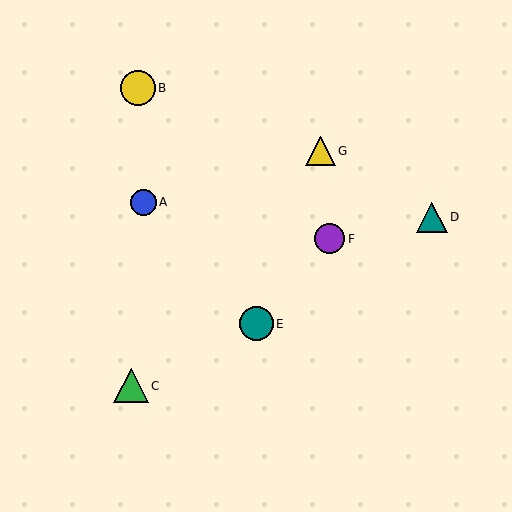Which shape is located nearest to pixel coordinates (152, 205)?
The blue circle (labeled A) at (143, 202) is nearest to that location.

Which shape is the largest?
The yellow circle (labeled B) is the largest.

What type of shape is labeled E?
Shape E is a teal circle.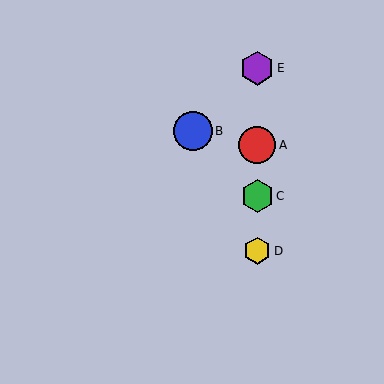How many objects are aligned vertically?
4 objects (A, C, D, E) are aligned vertically.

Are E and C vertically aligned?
Yes, both are at x≈257.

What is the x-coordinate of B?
Object B is at x≈193.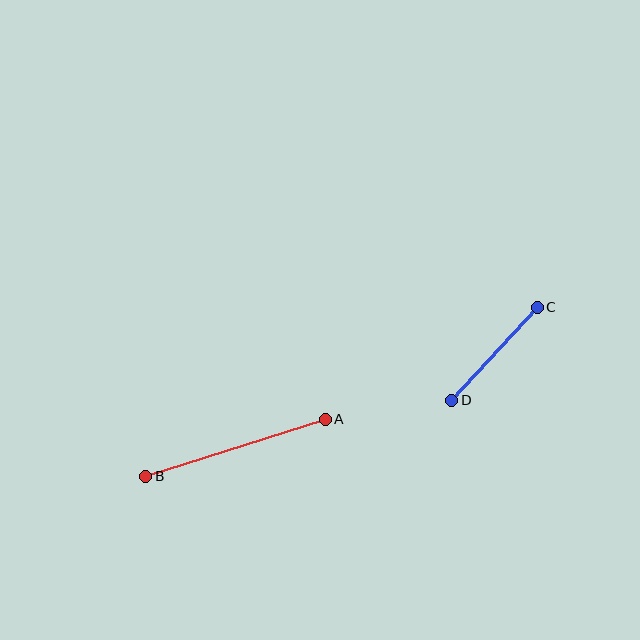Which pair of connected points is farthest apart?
Points A and B are farthest apart.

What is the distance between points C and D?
The distance is approximately 126 pixels.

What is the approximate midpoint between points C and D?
The midpoint is at approximately (495, 354) pixels.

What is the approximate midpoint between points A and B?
The midpoint is at approximately (235, 448) pixels.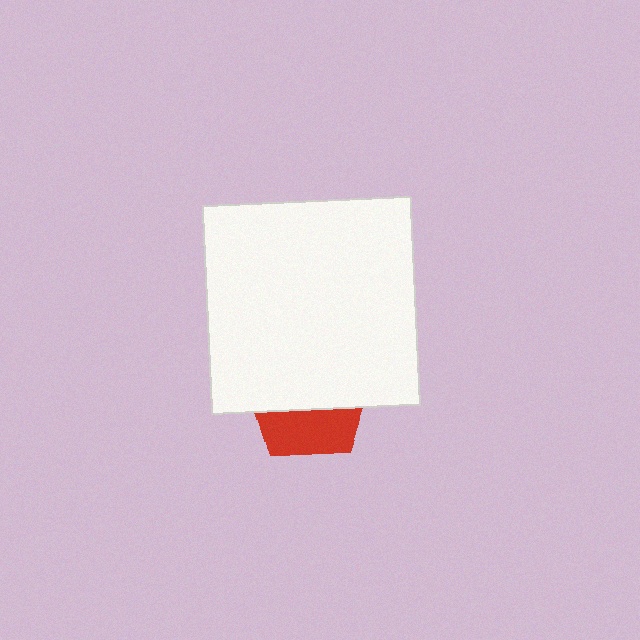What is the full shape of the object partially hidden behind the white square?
The partially hidden object is a red pentagon.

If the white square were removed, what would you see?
You would see the complete red pentagon.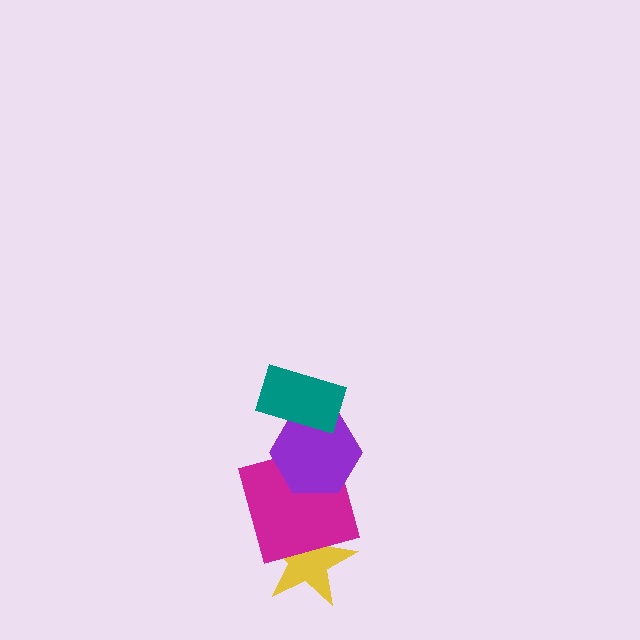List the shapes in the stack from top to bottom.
From top to bottom: the teal rectangle, the purple hexagon, the magenta square, the yellow star.